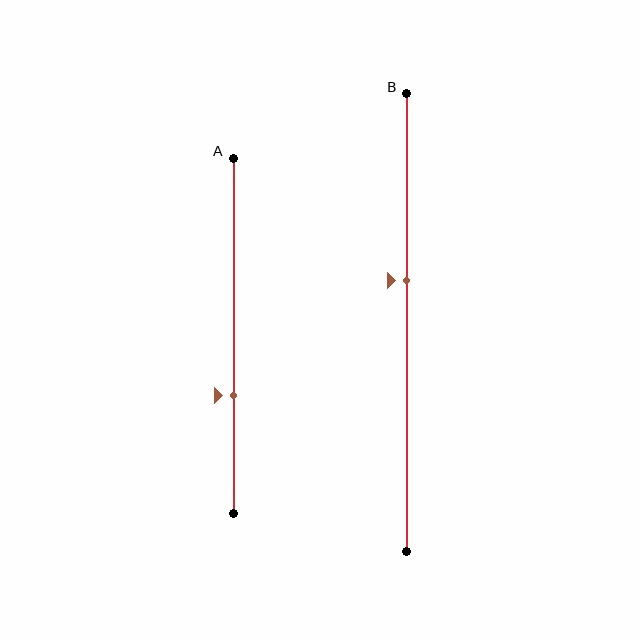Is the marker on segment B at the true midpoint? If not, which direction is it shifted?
No, the marker on segment B is shifted upward by about 9% of the segment length.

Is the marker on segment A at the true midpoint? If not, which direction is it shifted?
No, the marker on segment A is shifted downward by about 17% of the segment length.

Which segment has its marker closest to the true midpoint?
Segment B has its marker closest to the true midpoint.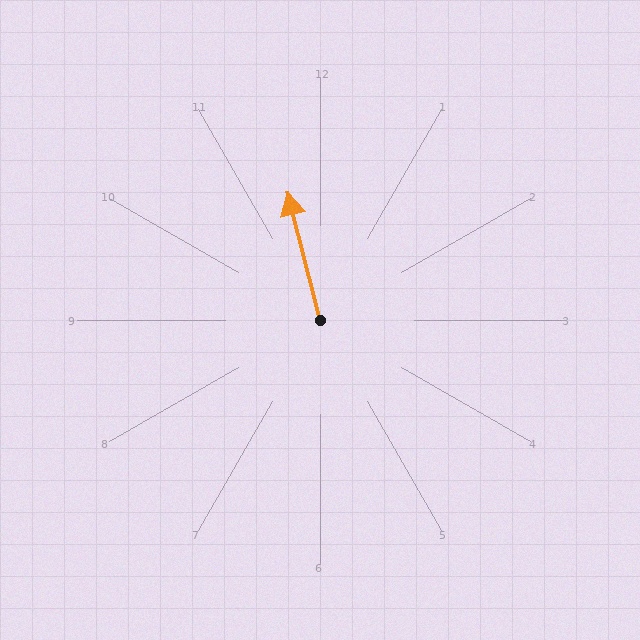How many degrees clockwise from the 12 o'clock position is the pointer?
Approximately 346 degrees.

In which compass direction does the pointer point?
North.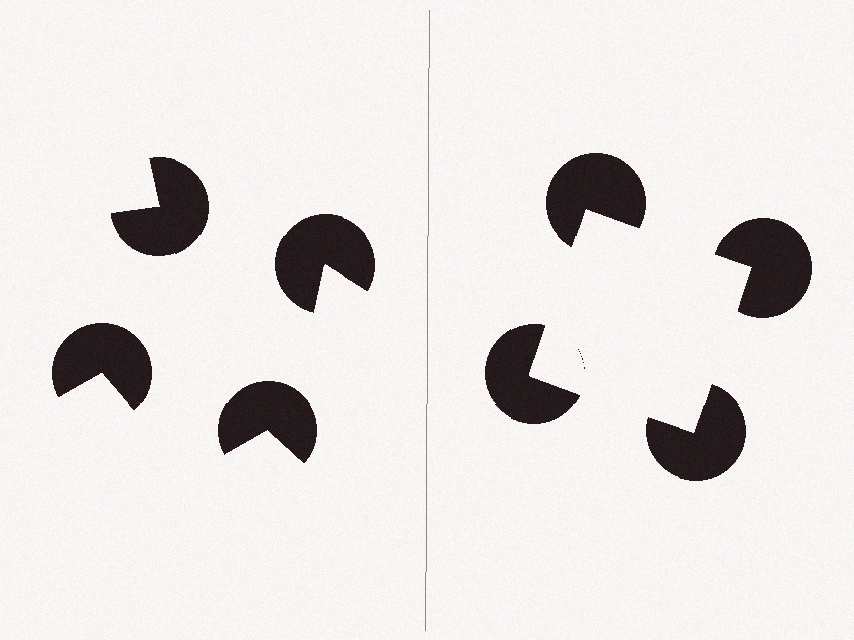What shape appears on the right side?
An illusory square.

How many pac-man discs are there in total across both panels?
8 — 4 on each side.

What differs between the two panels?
The pac-man discs are positioned identically on both sides; only the wedge orientations differ. On the right they align to a square; on the left they are misaligned.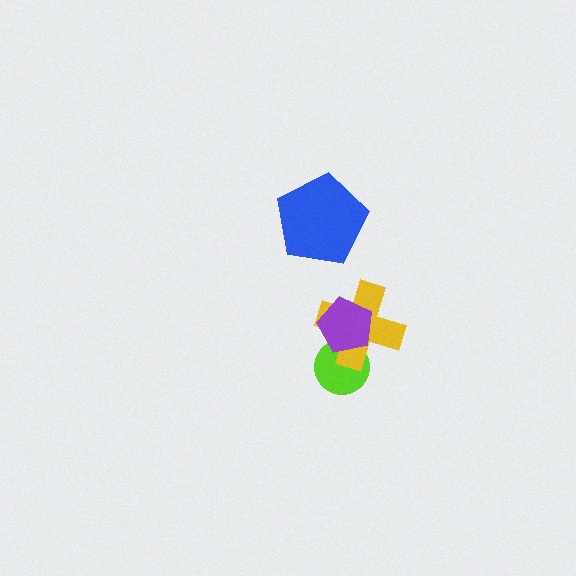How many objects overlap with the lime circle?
2 objects overlap with the lime circle.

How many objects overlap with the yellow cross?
2 objects overlap with the yellow cross.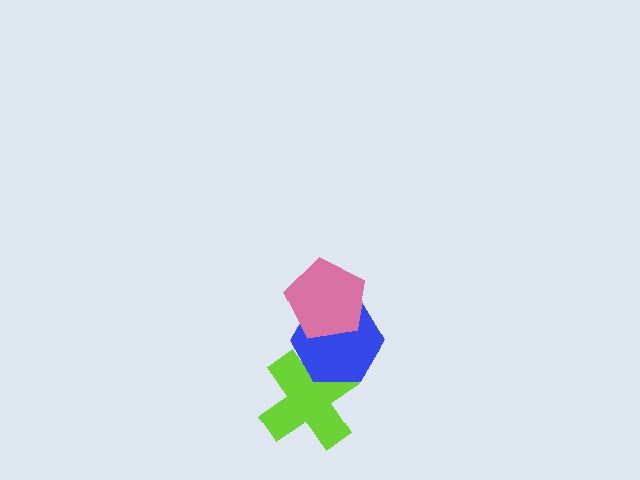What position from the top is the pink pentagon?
The pink pentagon is 1st from the top.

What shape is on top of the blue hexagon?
The pink pentagon is on top of the blue hexagon.